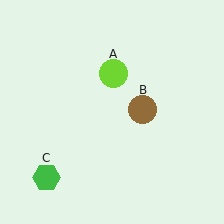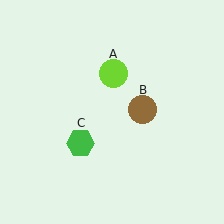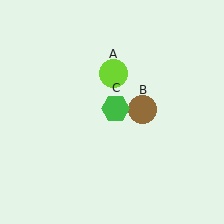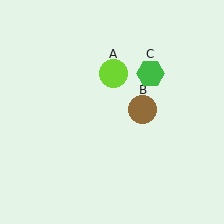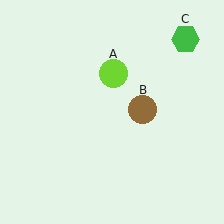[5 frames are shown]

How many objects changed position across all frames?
1 object changed position: green hexagon (object C).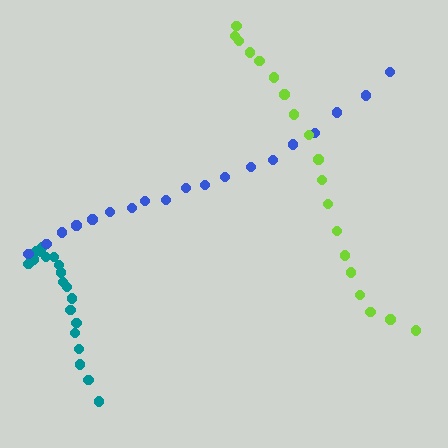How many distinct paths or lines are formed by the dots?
There are 3 distinct paths.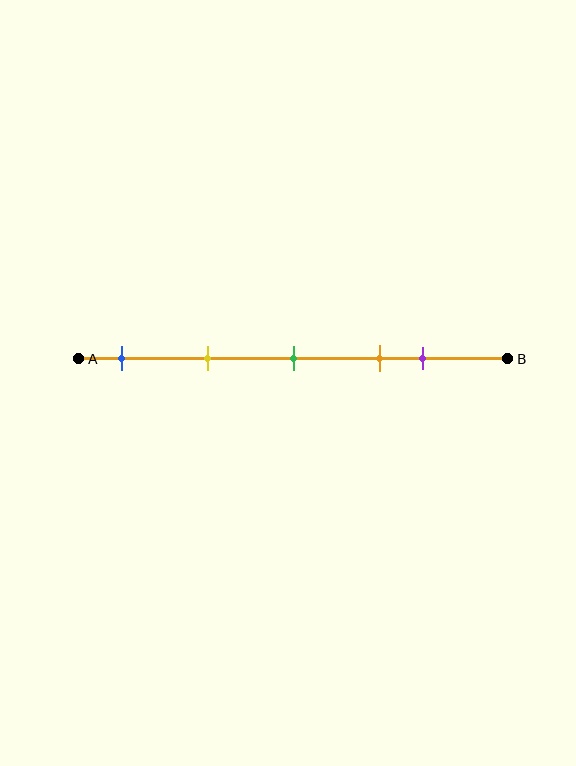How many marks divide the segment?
There are 5 marks dividing the segment.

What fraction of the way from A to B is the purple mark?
The purple mark is approximately 80% (0.8) of the way from A to B.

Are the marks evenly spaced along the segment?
No, the marks are not evenly spaced.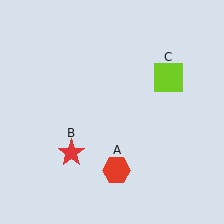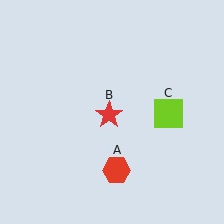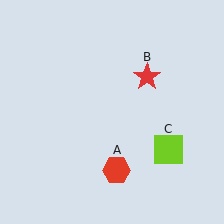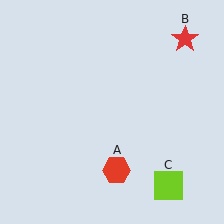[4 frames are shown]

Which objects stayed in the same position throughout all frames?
Red hexagon (object A) remained stationary.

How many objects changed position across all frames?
2 objects changed position: red star (object B), lime square (object C).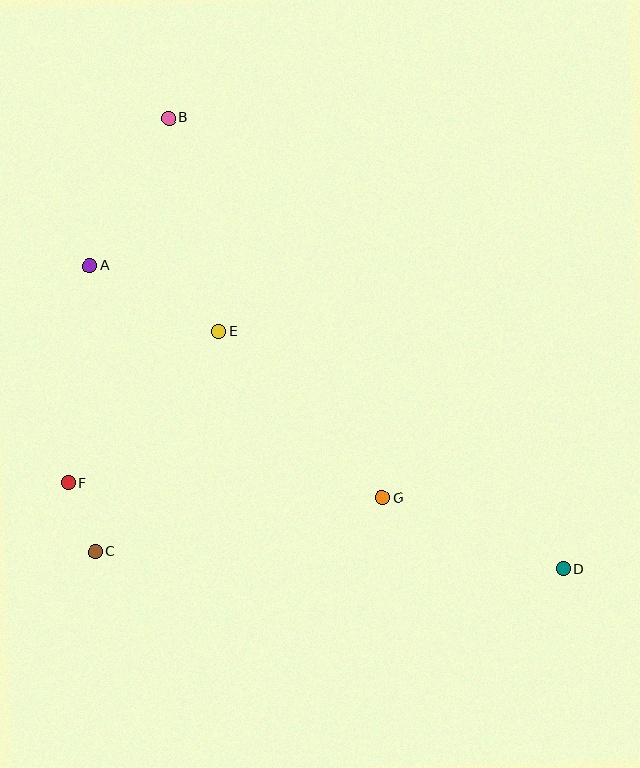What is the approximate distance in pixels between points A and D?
The distance between A and D is approximately 562 pixels.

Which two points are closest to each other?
Points C and F are closest to each other.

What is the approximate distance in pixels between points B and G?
The distance between B and G is approximately 436 pixels.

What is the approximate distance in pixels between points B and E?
The distance between B and E is approximately 219 pixels.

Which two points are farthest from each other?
Points B and D are farthest from each other.